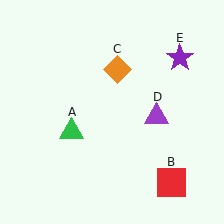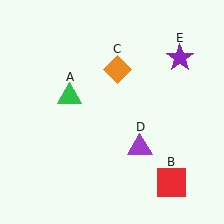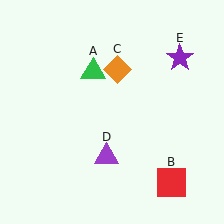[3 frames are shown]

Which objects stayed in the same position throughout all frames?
Red square (object B) and orange diamond (object C) and purple star (object E) remained stationary.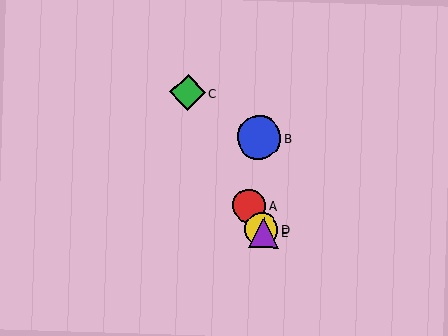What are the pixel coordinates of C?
Object C is at (188, 92).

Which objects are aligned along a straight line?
Objects A, C, D, E are aligned along a straight line.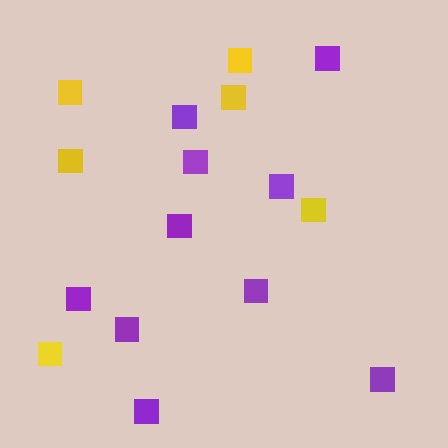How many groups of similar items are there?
There are 2 groups: one group of purple squares (10) and one group of yellow squares (6).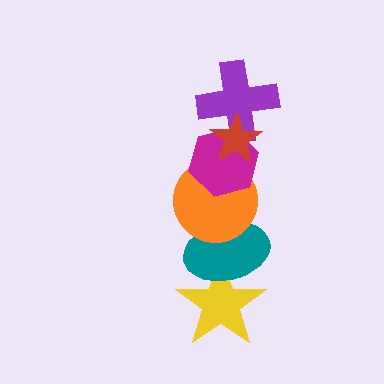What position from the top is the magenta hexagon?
The magenta hexagon is 3rd from the top.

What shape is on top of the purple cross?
The red star is on top of the purple cross.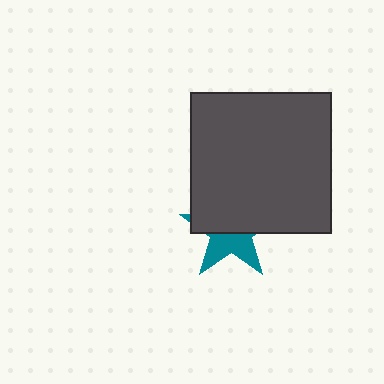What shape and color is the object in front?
The object in front is a dark gray square.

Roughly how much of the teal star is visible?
A small part of it is visible (roughly 43%).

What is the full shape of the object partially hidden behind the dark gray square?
The partially hidden object is a teal star.